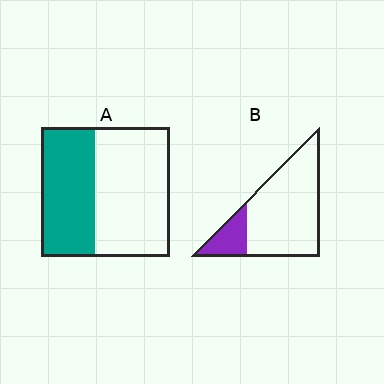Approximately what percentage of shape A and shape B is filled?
A is approximately 40% and B is approximately 20%.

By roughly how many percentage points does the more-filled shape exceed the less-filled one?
By roughly 25 percentage points (A over B).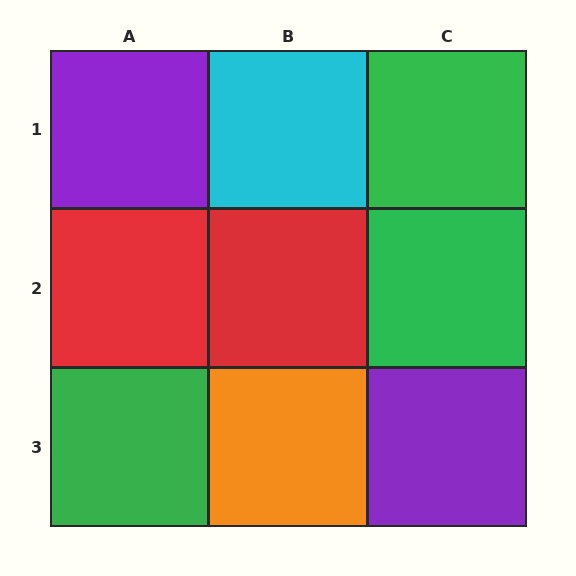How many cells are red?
2 cells are red.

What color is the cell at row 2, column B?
Red.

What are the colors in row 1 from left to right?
Purple, cyan, green.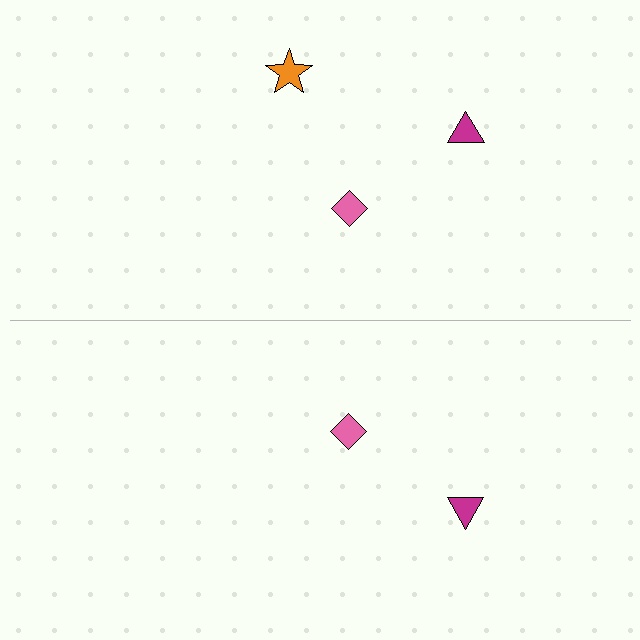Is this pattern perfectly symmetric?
No, the pattern is not perfectly symmetric. A orange star is missing from the bottom side.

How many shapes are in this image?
There are 5 shapes in this image.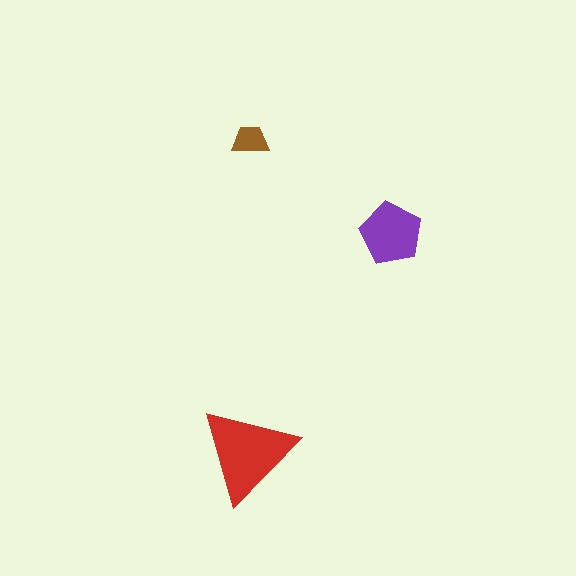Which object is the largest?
The red triangle.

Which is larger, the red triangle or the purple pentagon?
The red triangle.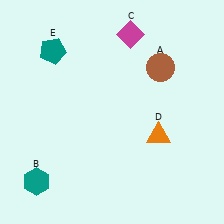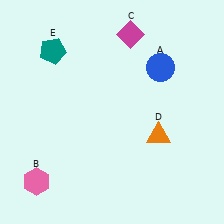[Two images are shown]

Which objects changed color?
A changed from brown to blue. B changed from teal to pink.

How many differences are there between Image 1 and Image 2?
There are 2 differences between the two images.